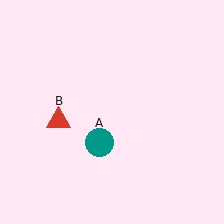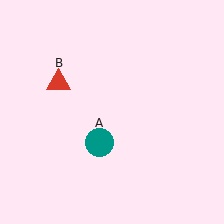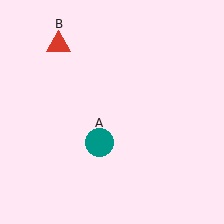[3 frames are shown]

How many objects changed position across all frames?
1 object changed position: red triangle (object B).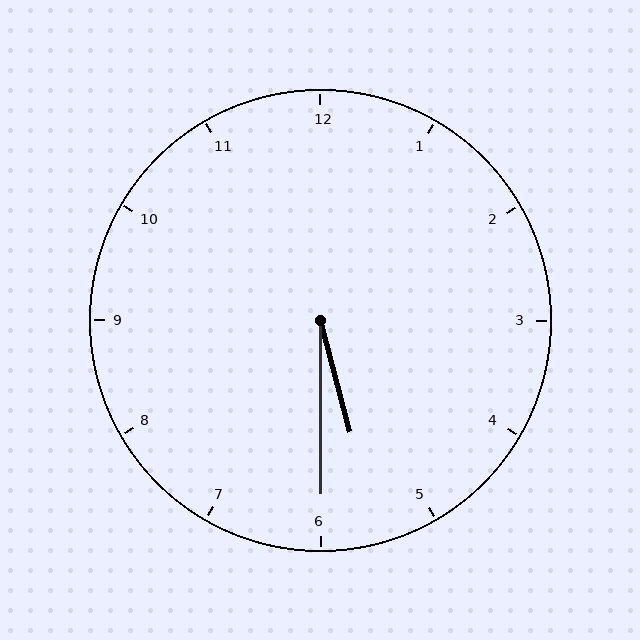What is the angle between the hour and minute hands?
Approximately 15 degrees.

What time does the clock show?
5:30.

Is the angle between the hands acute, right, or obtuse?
It is acute.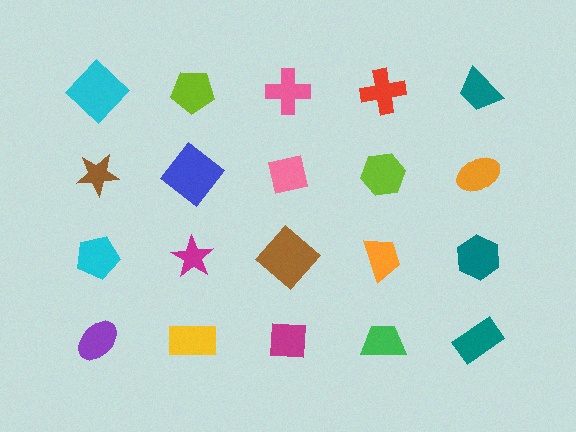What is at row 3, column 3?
A brown diamond.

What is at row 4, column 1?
A purple ellipse.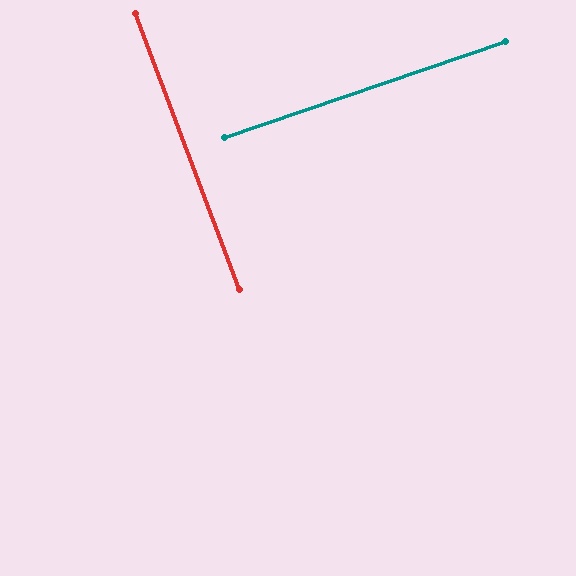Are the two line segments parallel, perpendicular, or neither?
Perpendicular — they meet at approximately 88°.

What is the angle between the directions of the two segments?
Approximately 88 degrees.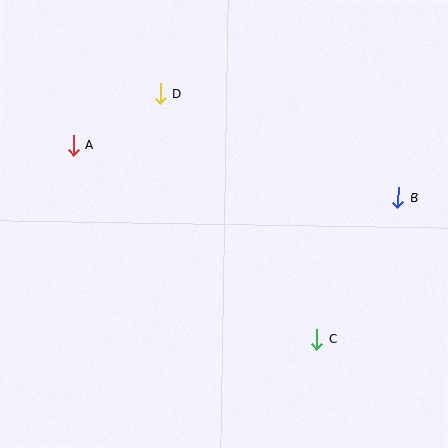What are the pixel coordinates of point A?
Point A is at (73, 145).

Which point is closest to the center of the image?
Point D at (160, 94) is closest to the center.